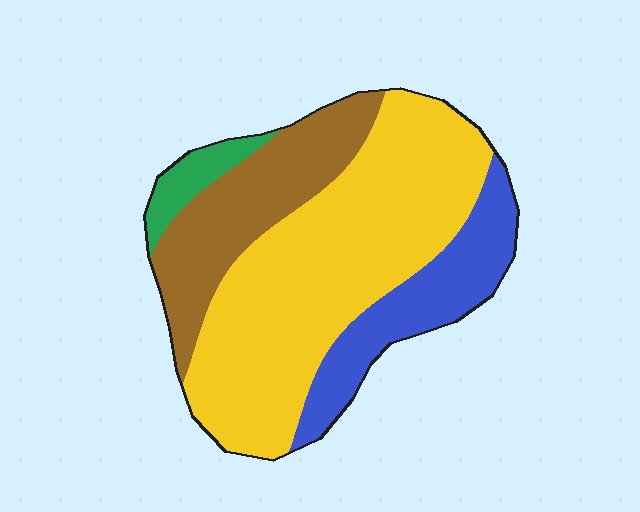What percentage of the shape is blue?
Blue covers around 20% of the shape.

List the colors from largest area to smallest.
From largest to smallest: yellow, brown, blue, green.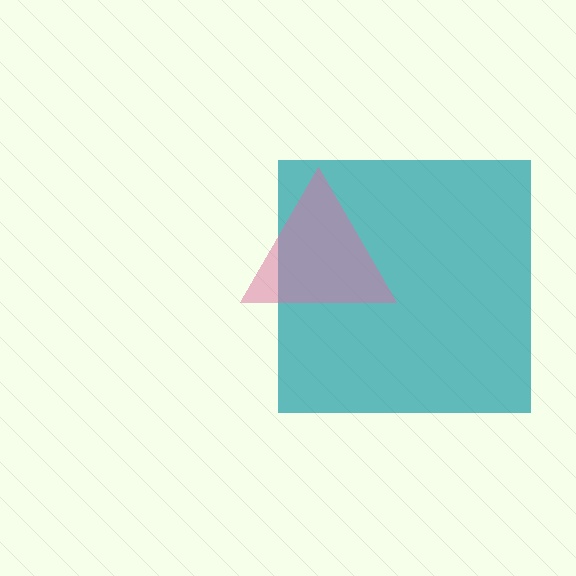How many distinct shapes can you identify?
There are 2 distinct shapes: a teal square, a pink triangle.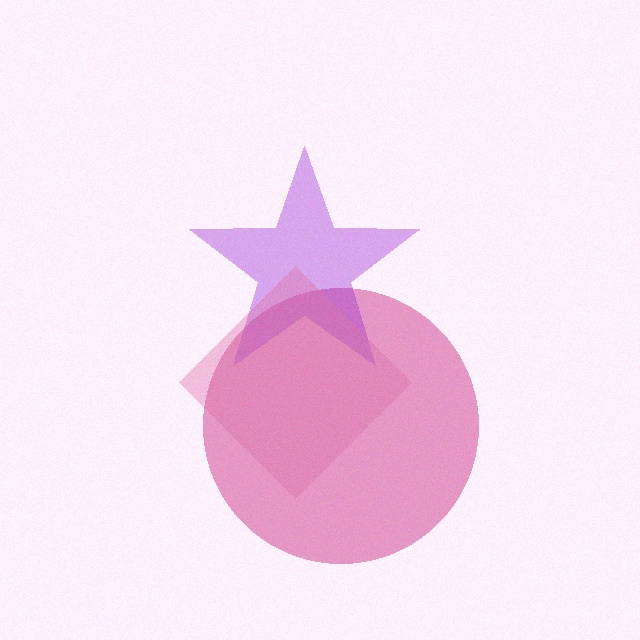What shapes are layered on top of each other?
The layered shapes are: a magenta circle, a purple star, a pink diamond.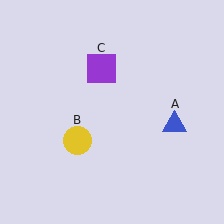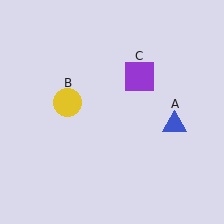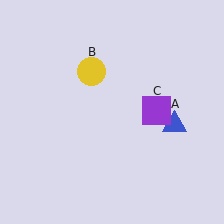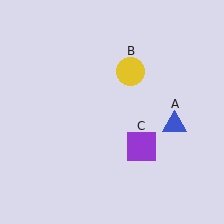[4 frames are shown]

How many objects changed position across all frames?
2 objects changed position: yellow circle (object B), purple square (object C).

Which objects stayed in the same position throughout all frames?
Blue triangle (object A) remained stationary.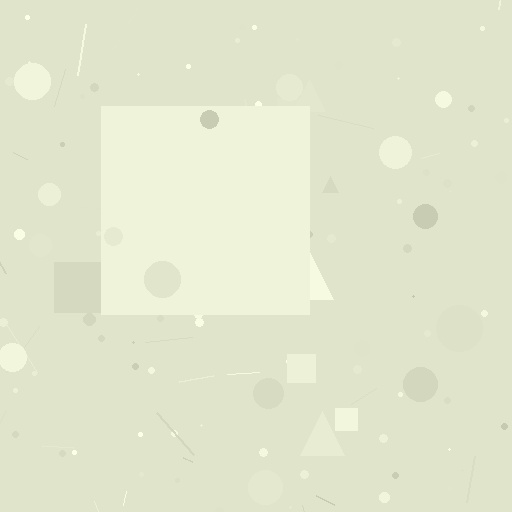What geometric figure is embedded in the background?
A square is embedded in the background.